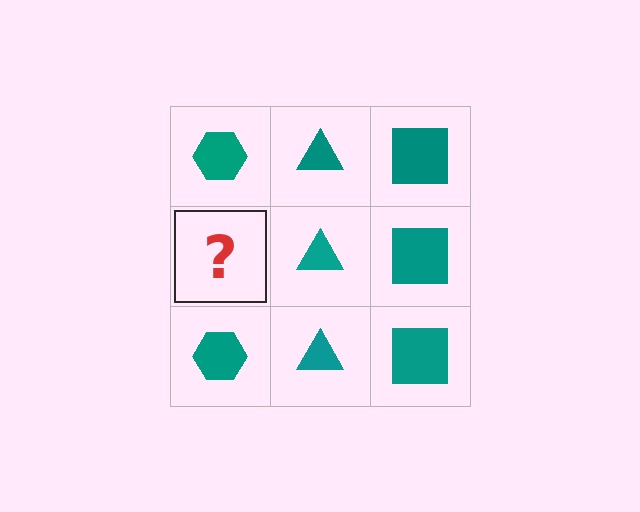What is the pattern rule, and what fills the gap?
The rule is that each column has a consistent shape. The gap should be filled with a teal hexagon.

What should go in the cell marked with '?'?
The missing cell should contain a teal hexagon.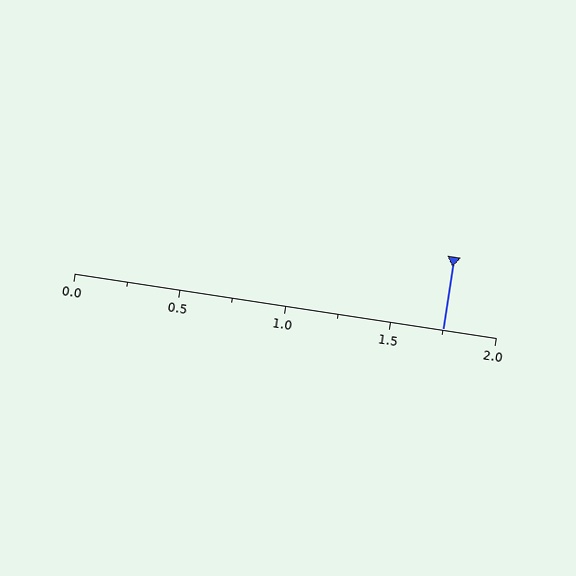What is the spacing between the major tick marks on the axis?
The major ticks are spaced 0.5 apart.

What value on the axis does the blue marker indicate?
The marker indicates approximately 1.75.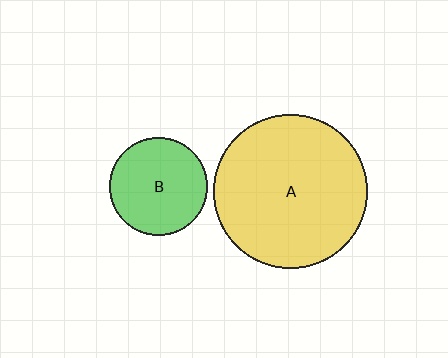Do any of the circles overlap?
No, none of the circles overlap.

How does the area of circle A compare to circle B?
Approximately 2.4 times.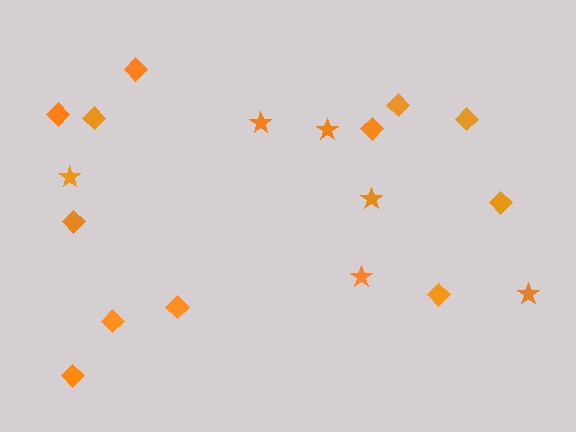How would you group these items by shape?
There are 2 groups: one group of stars (6) and one group of diamonds (12).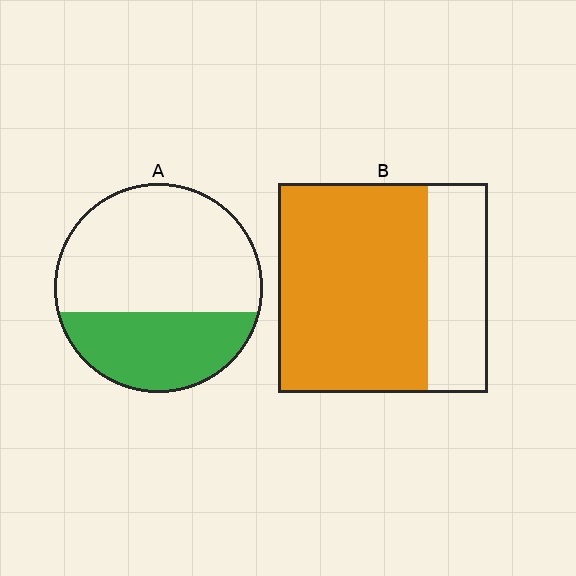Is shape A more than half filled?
No.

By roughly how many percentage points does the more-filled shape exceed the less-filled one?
By roughly 35 percentage points (B over A).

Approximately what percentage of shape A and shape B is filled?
A is approximately 35% and B is approximately 70%.